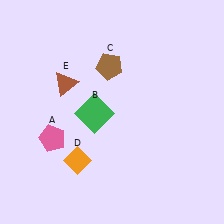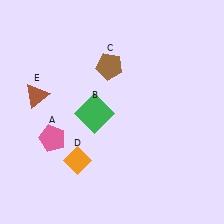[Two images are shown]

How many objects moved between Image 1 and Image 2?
1 object moved between the two images.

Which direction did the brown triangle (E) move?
The brown triangle (E) moved left.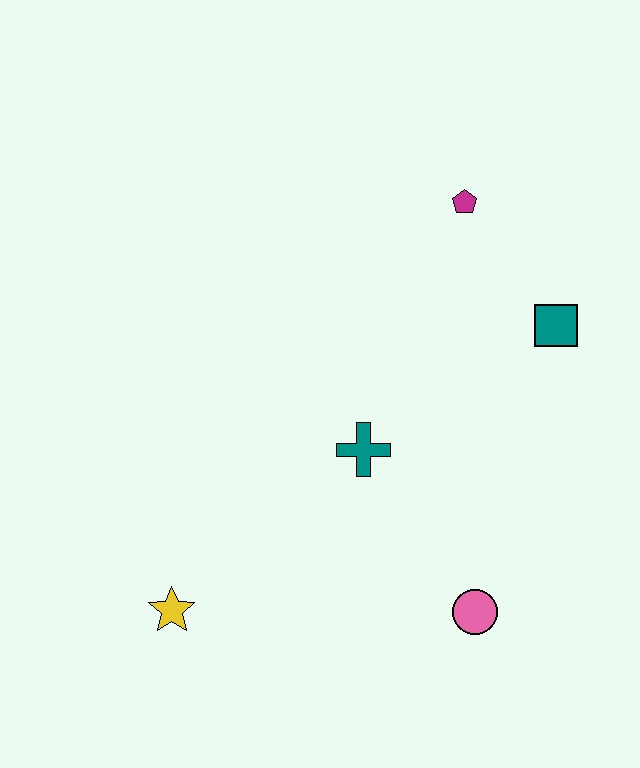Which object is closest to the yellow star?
The teal cross is closest to the yellow star.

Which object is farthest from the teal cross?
The magenta pentagon is farthest from the teal cross.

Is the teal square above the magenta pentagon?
No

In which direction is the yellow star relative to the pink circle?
The yellow star is to the left of the pink circle.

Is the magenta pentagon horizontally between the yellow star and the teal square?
Yes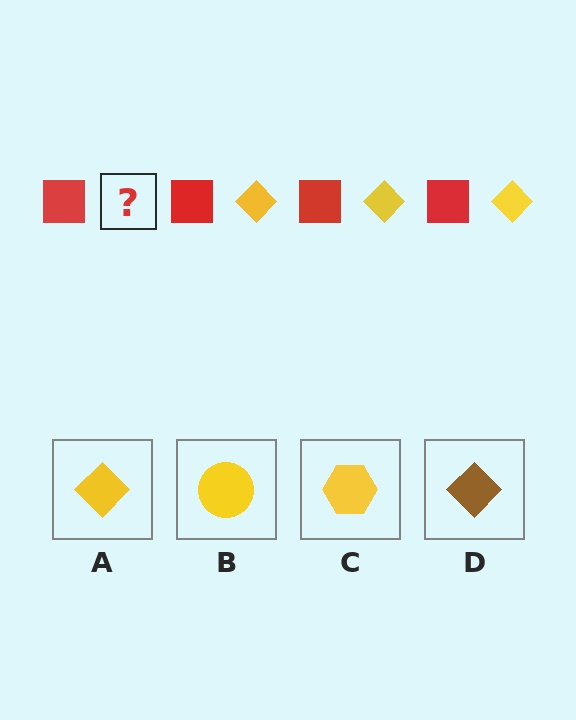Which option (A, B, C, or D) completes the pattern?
A.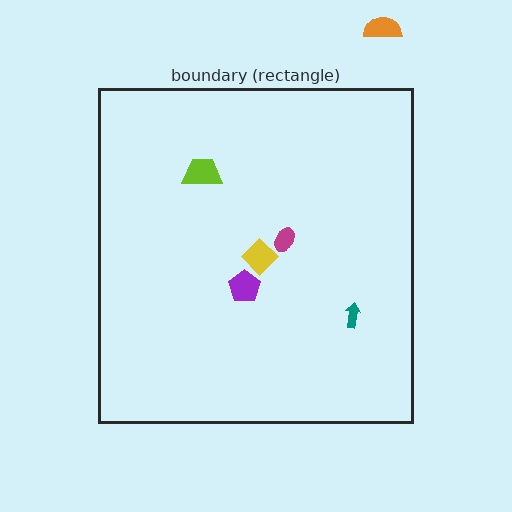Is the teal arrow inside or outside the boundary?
Inside.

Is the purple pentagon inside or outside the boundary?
Inside.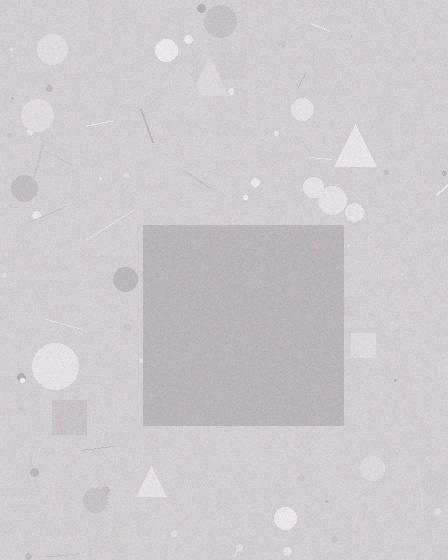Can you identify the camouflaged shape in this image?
The camouflaged shape is a square.